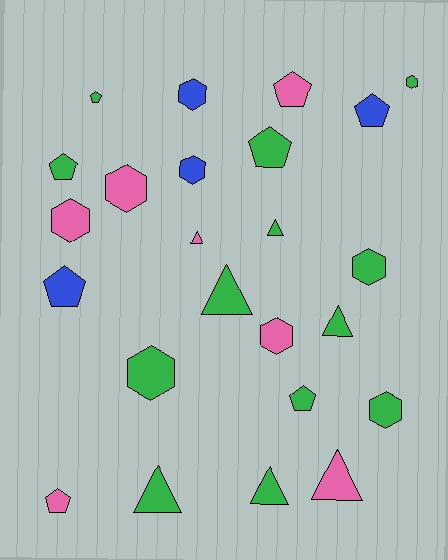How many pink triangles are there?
There are 2 pink triangles.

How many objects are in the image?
There are 24 objects.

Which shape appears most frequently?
Hexagon, with 9 objects.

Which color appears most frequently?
Green, with 13 objects.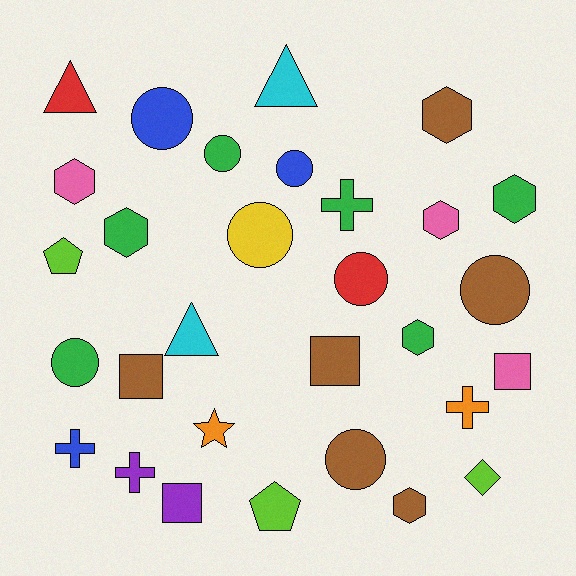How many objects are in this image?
There are 30 objects.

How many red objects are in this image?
There are 2 red objects.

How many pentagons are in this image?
There are 2 pentagons.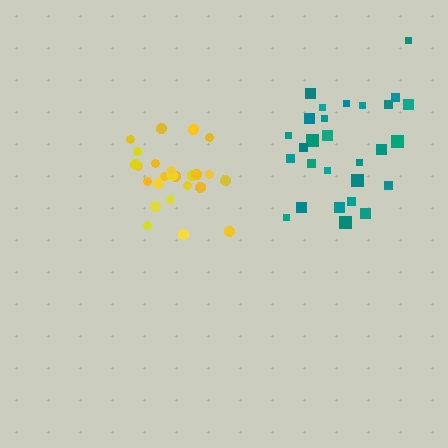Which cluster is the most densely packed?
Yellow.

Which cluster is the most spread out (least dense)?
Teal.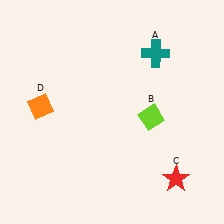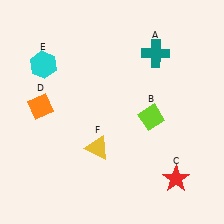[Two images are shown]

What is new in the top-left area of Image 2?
A cyan hexagon (E) was added in the top-left area of Image 2.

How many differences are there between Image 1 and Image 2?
There are 2 differences between the two images.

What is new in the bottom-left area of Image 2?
A yellow triangle (F) was added in the bottom-left area of Image 2.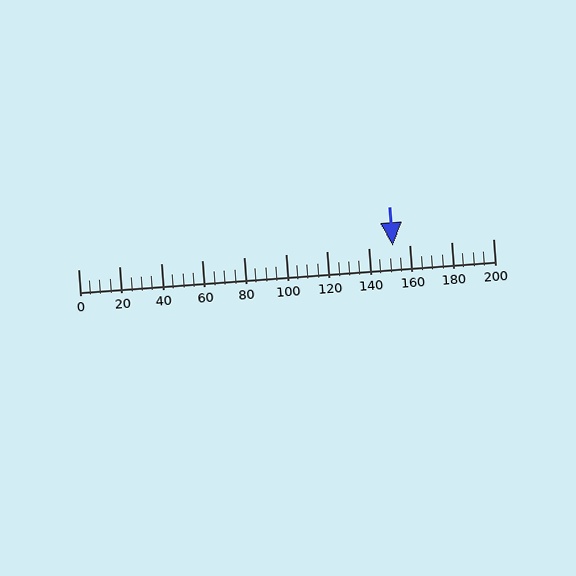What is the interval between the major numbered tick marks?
The major tick marks are spaced 20 units apart.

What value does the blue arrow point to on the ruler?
The blue arrow points to approximately 152.